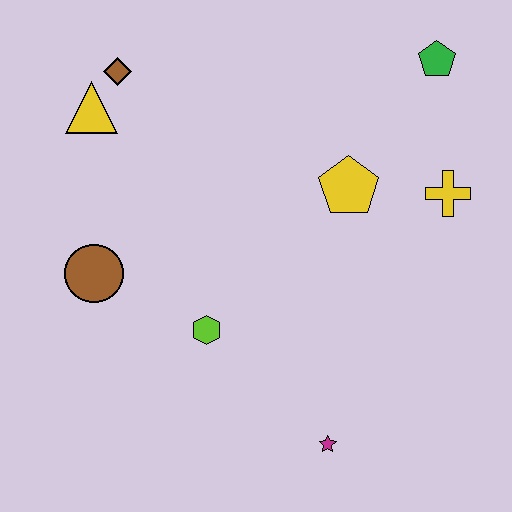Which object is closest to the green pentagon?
The yellow cross is closest to the green pentagon.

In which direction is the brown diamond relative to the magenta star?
The brown diamond is above the magenta star.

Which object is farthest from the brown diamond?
The magenta star is farthest from the brown diamond.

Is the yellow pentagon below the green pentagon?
Yes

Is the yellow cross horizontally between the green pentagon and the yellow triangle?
No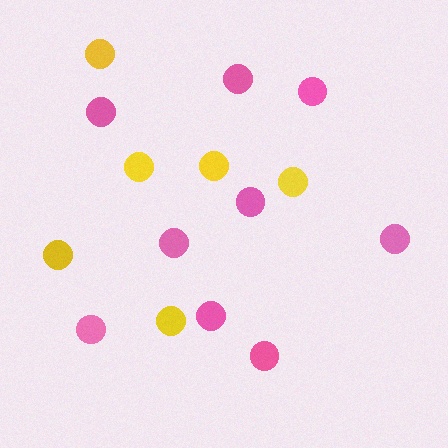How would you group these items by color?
There are 2 groups: one group of pink circles (9) and one group of yellow circles (6).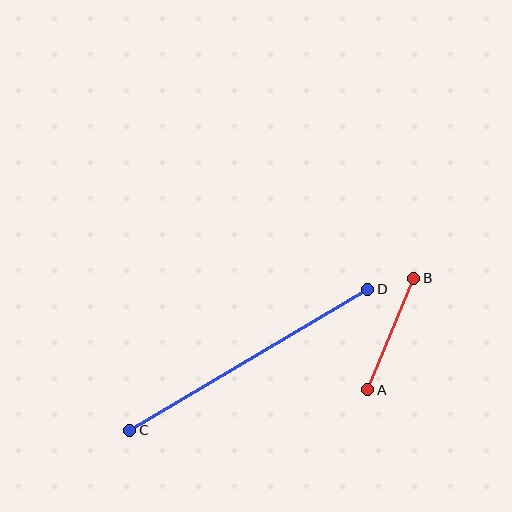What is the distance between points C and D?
The distance is approximately 277 pixels.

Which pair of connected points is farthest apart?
Points C and D are farthest apart.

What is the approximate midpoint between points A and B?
The midpoint is at approximately (391, 334) pixels.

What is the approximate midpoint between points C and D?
The midpoint is at approximately (249, 360) pixels.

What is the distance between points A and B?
The distance is approximately 121 pixels.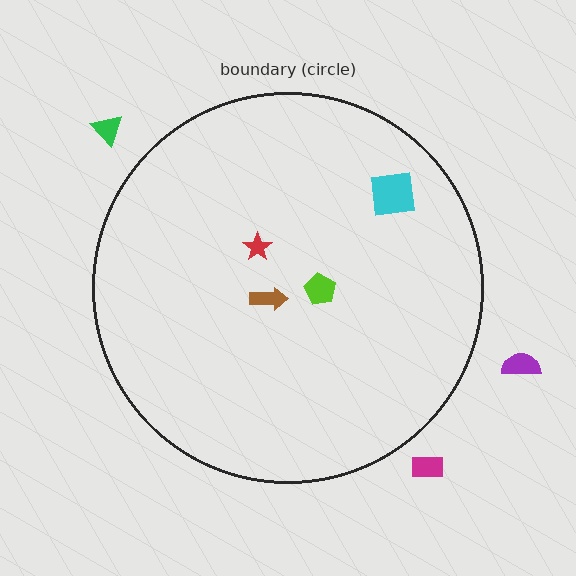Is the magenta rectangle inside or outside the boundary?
Outside.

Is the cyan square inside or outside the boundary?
Inside.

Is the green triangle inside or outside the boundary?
Outside.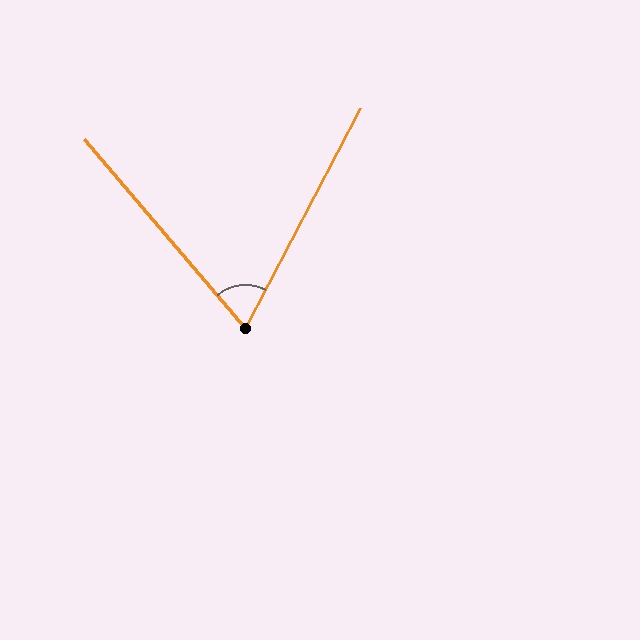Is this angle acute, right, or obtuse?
It is acute.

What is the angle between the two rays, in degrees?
Approximately 68 degrees.